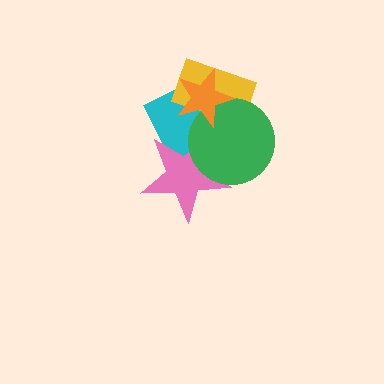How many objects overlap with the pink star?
2 objects overlap with the pink star.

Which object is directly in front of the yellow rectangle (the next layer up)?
The green circle is directly in front of the yellow rectangle.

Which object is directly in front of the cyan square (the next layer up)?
The yellow rectangle is directly in front of the cyan square.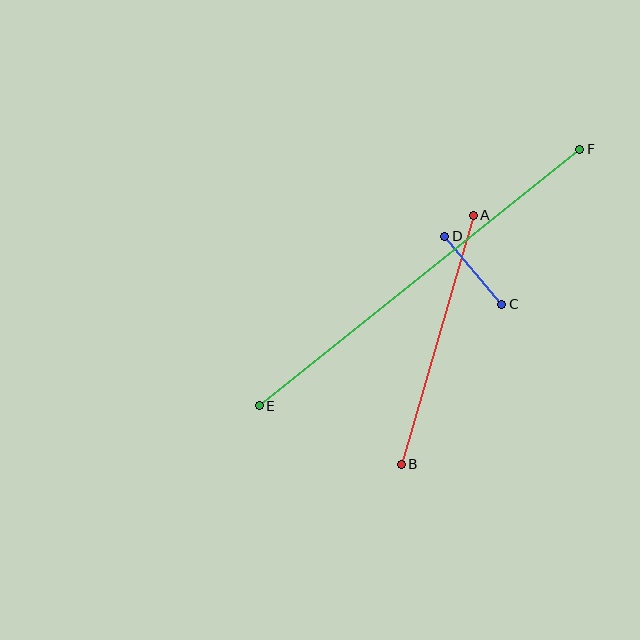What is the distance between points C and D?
The distance is approximately 89 pixels.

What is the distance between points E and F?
The distance is approximately 411 pixels.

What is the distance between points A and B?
The distance is approximately 259 pixels.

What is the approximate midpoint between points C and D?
The midpoint is at approximately (473, 270) pixels.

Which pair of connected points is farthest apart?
Points E and F are farthest apart.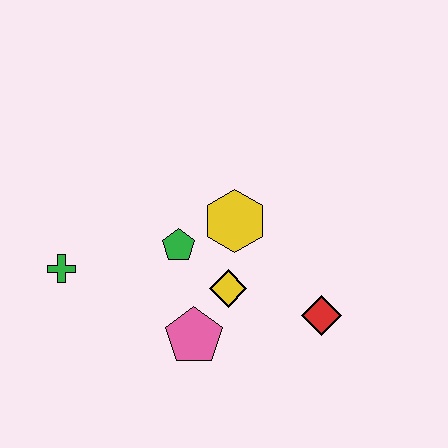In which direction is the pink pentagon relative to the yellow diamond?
The pink pentagon is below the yellow diamond.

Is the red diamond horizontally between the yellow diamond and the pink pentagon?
No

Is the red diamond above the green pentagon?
No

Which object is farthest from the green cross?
The red diamond is farthest from the green cross.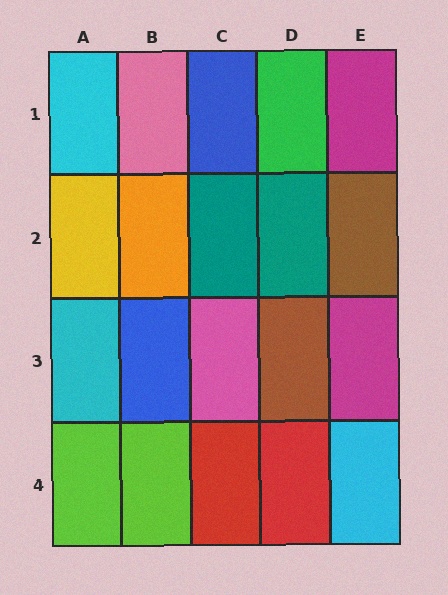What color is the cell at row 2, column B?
Orange.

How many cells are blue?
2 cells are blue.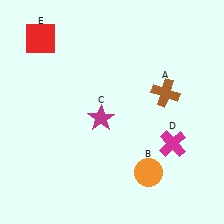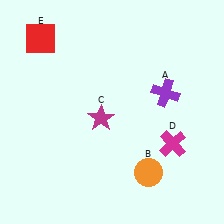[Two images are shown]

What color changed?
The cross (A) changed from brown in Image 1 to purple in Image 2.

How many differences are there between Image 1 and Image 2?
There is 1 difference between the two images.